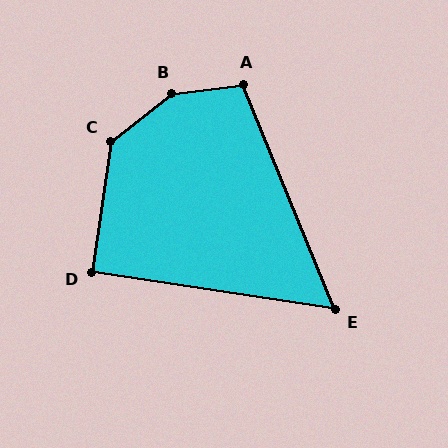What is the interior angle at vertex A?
Approximately 105 degrees (obtuse).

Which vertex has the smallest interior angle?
E, at approximately 59 degrees.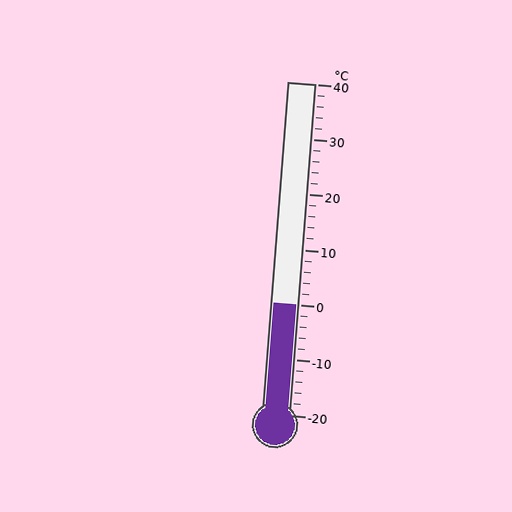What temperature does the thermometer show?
The thermometer shows approximately 0°C.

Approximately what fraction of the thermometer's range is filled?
The thermometer is filled to approximately 35% of its range.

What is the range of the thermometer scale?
The thermometer scale ranges from -20°C to 40°C.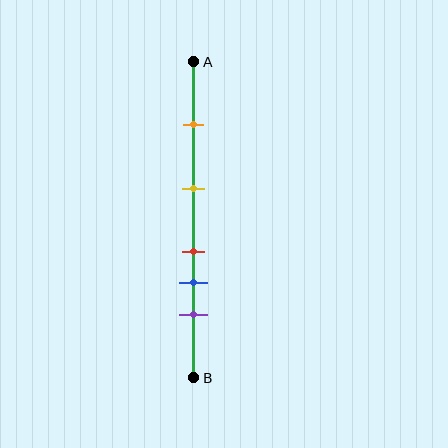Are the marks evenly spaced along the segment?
No, the marks are not evenly spaced.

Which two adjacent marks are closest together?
The red and blue marks are the closest adjacent pair.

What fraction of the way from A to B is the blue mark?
The blue mark is approximately 70% (0.7) of the way from A to B.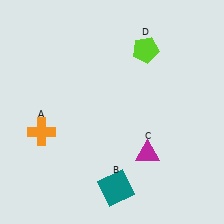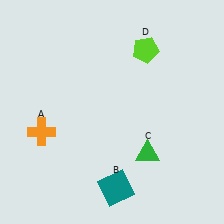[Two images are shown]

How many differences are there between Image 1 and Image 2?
There is 1 difference between the two images.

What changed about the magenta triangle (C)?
In Image 1, C is magenta. In Image 2, it changed to green.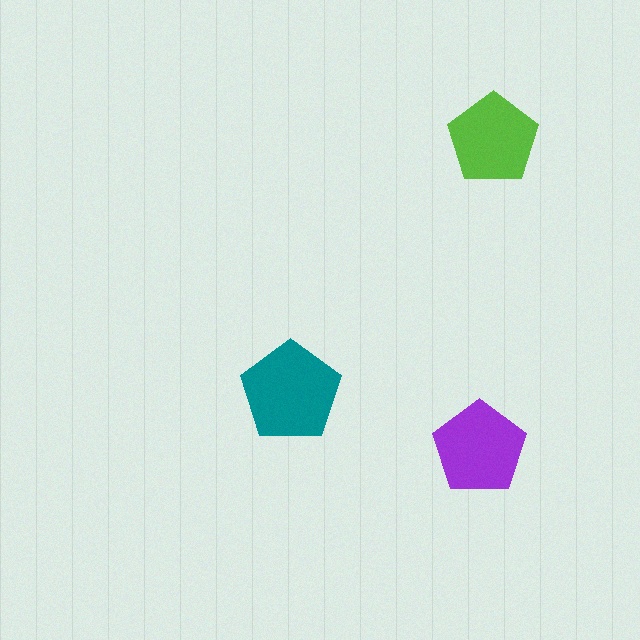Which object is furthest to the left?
The teal pentagon is leftmost.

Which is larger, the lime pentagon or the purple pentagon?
The purple one.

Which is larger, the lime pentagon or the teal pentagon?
The teal one.